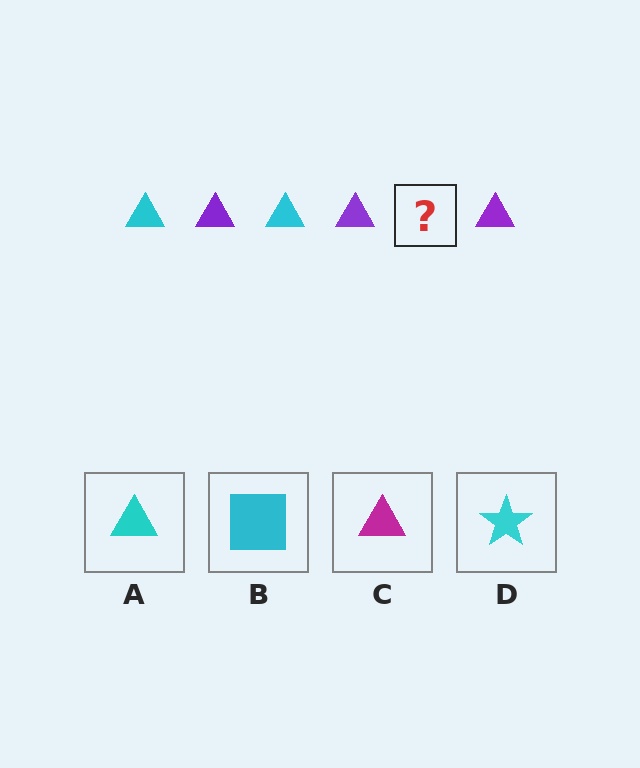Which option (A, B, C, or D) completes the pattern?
A.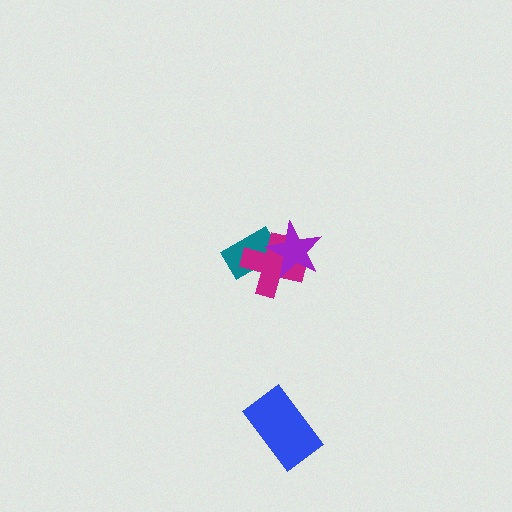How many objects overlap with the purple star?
2 objects overlap with the purple star.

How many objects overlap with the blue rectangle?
0 objects overlap with the blue rectangle.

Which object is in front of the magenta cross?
The purple star is in front of the magenta cross.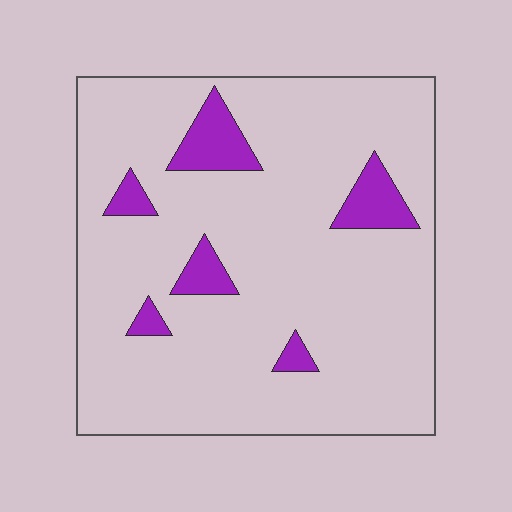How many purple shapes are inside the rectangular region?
6.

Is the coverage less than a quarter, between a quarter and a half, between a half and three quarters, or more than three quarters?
Less than a quarter.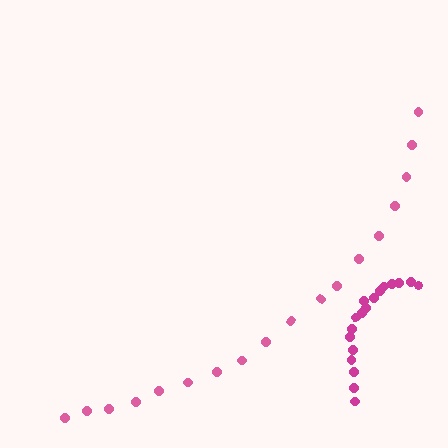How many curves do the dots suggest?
There are 2 distinct paths.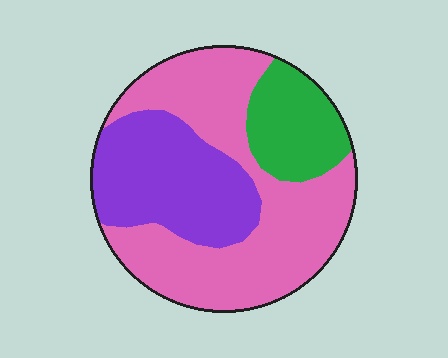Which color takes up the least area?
Green, at roughly 15%.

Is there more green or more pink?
Pink.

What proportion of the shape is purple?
Purple covers roughly 30% of the shape.